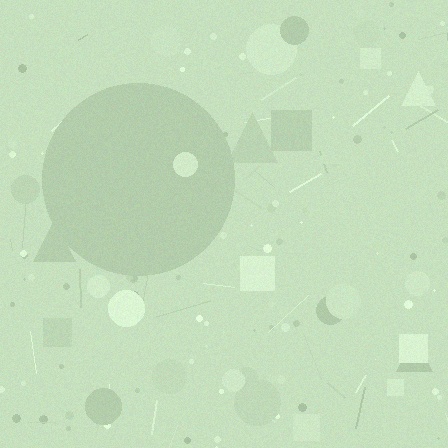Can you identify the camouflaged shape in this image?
The camouflaged shape is a circle.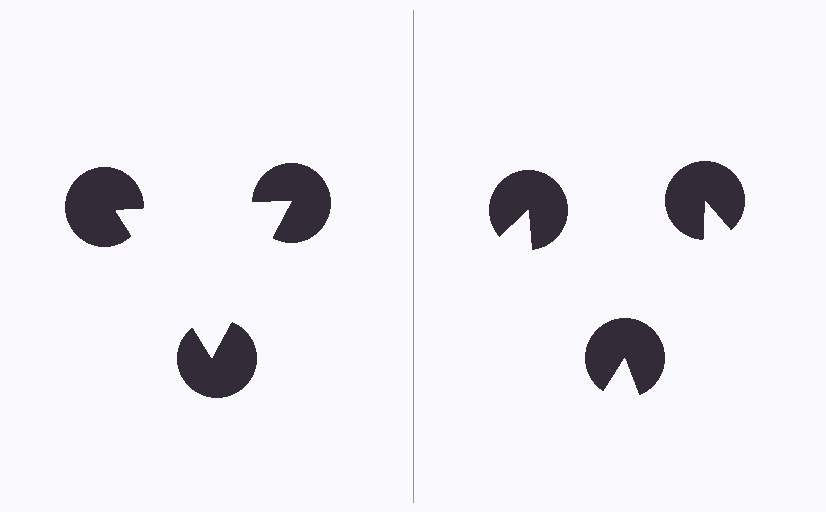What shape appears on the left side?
An illusory triangle.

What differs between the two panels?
The pac-man discs are positioned identically on both sides; only the wedge orientations differ. On the left they align to a triangle; on the right they are misaligned.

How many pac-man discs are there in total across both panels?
6 — 3 on each side.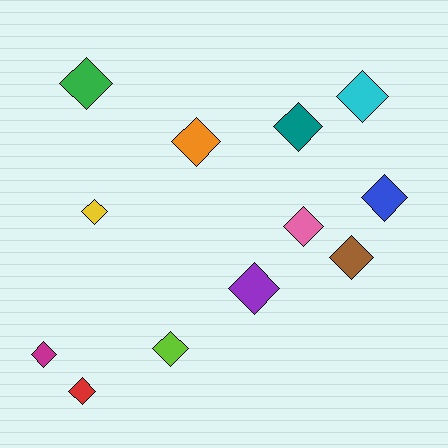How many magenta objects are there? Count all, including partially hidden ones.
There is 1 magenta object.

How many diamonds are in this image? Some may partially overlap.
There are 12 diamonds.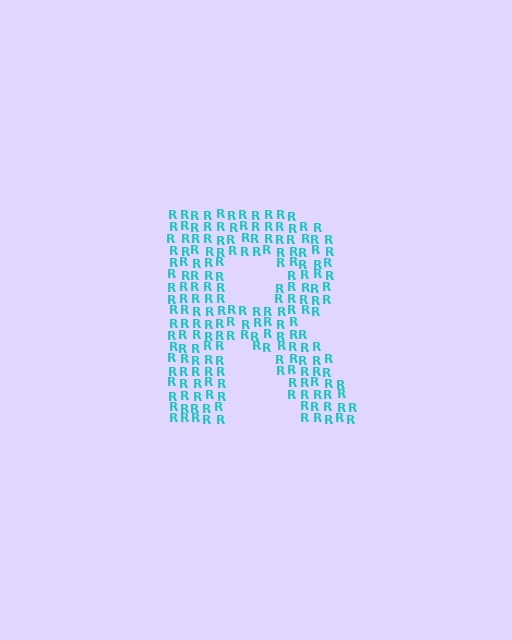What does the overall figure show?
The overall figure shows the letter R.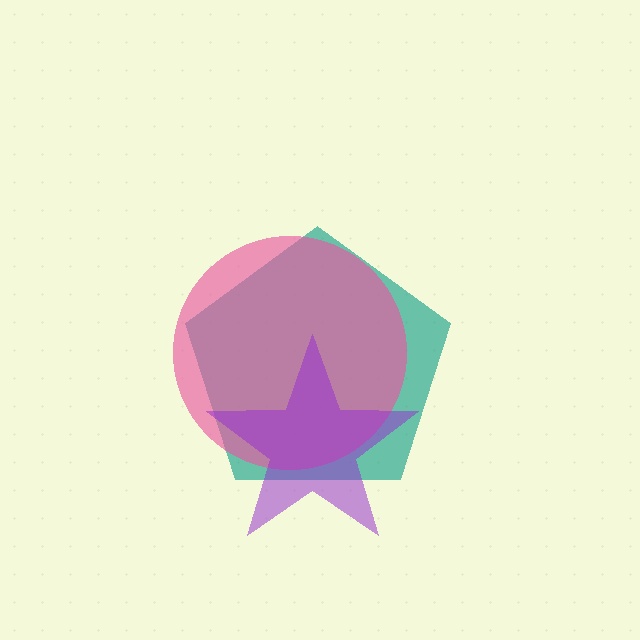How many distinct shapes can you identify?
There are 3 distinct shapes: a teal pentagon, a pink circle, a purple star.